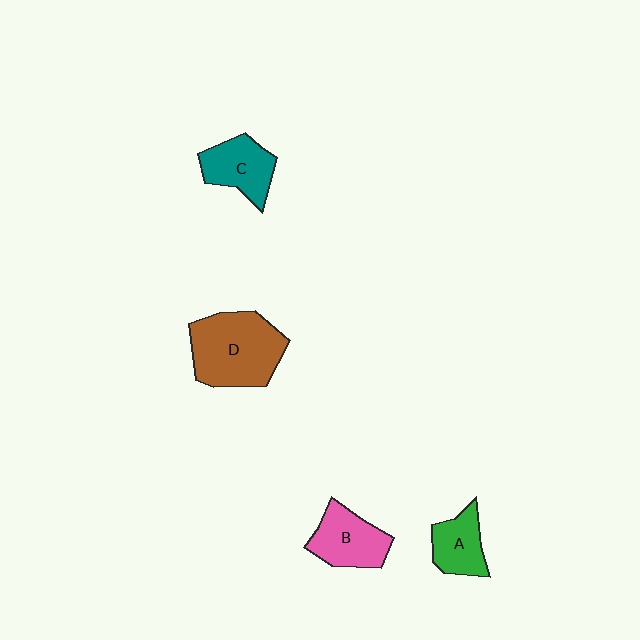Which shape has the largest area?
Shape D (brown).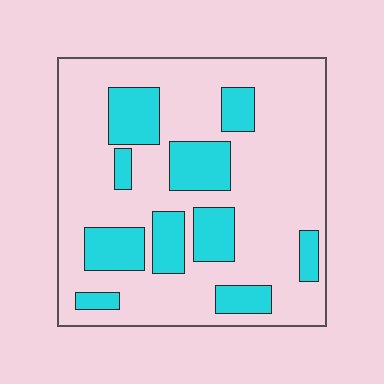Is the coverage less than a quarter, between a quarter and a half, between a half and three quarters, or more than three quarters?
Between a quarter and a half.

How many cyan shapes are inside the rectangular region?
10.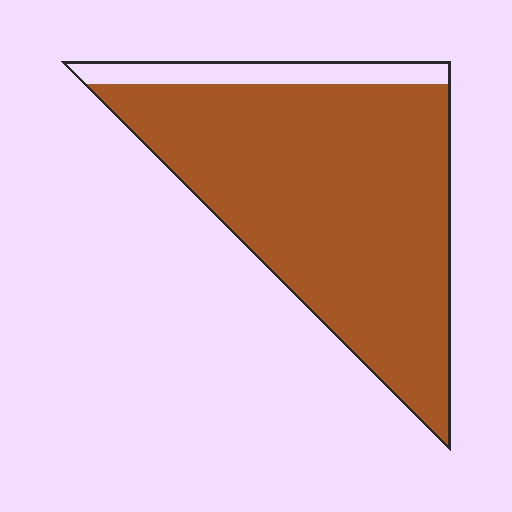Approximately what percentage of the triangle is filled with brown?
Approximately 90%.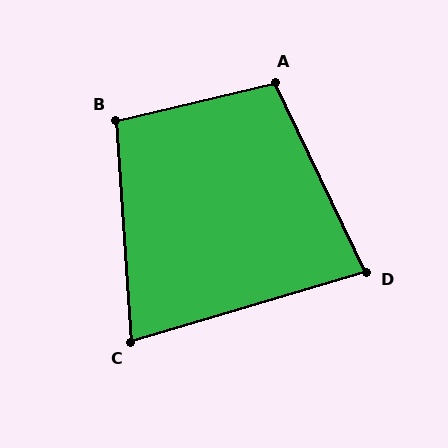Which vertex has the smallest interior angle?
C, at approximately 78 degrees.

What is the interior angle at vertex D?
Approximately 81 degrees (acute).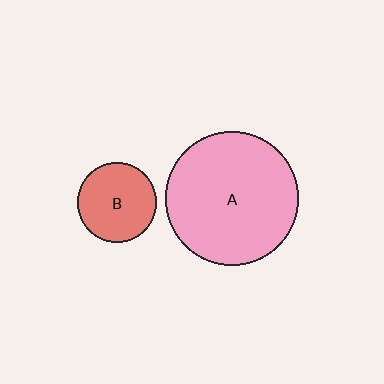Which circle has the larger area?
Circle A (pink).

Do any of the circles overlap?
No, none of the circles overlap.